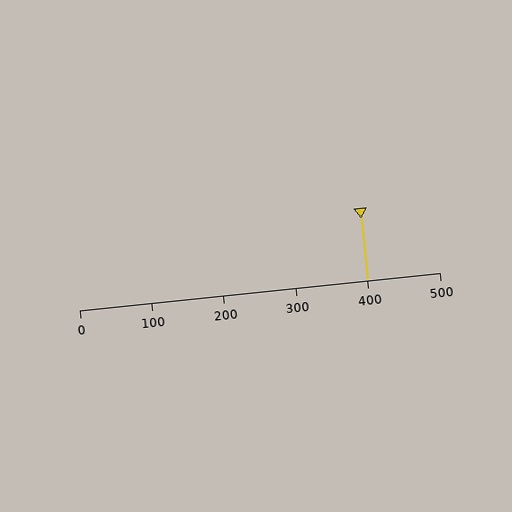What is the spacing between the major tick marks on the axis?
The major ticks are spaced 100 apart.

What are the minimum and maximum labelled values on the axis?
The axis runs from 0 to 500.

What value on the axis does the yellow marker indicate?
The marker indicates approximately 400.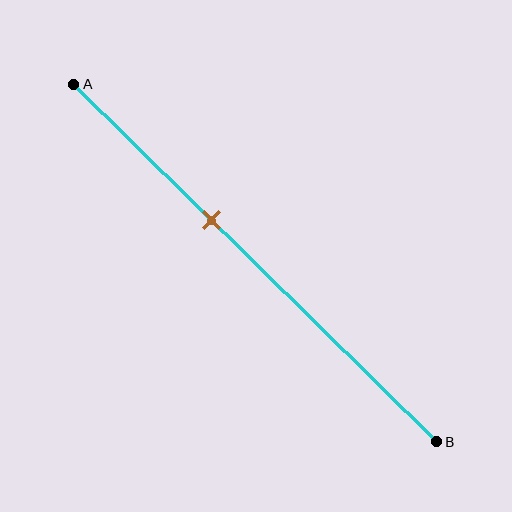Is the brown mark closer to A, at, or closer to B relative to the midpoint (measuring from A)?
The brown mark is closer to point A than the midpoint of segment AB.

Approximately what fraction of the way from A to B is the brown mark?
The brown mark is approximately 40% of the way from A to B.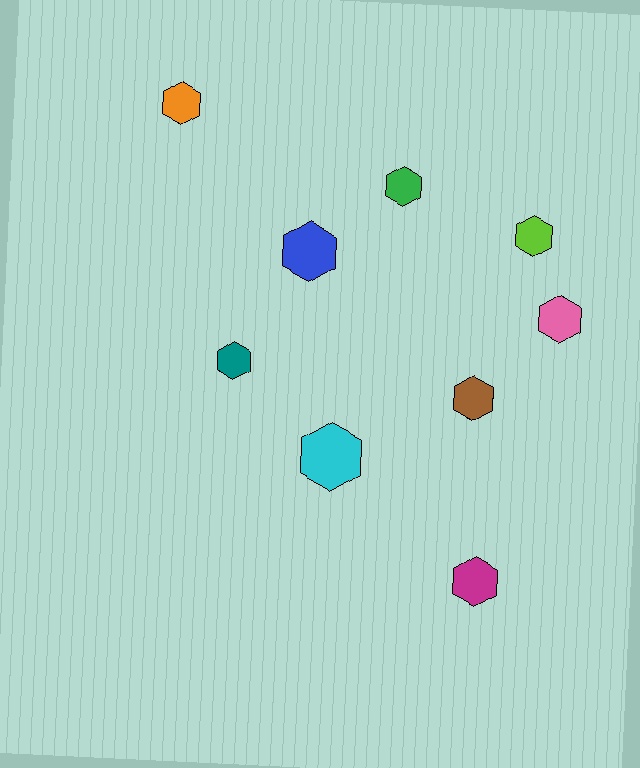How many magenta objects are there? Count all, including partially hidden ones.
There is 1 magenta object.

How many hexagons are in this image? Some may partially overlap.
There are 9 hexagons.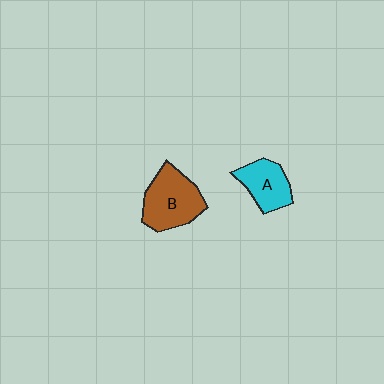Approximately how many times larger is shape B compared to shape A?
Approximately 1.4 times.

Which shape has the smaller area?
Shape A (cyan).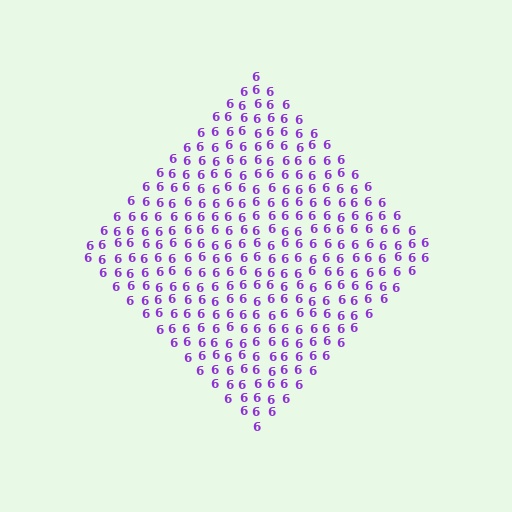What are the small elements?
The small elements are digit 6's.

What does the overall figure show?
The overall figure shows a diamond.